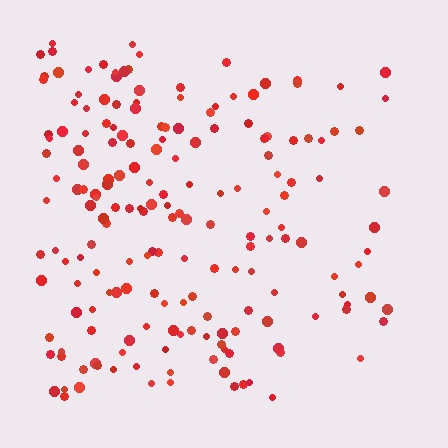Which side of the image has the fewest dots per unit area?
The right.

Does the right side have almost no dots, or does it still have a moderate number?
Still a moderate number, just noticeably fewer than the left.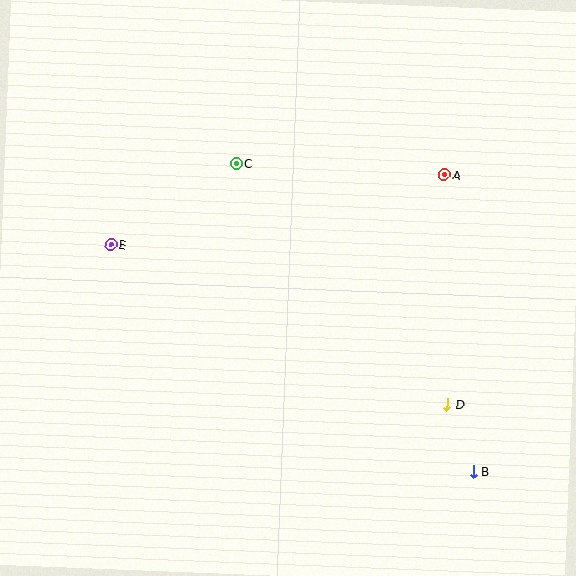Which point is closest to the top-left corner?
Point E is closest to the top-left corner.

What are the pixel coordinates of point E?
Point E is at (111, 245).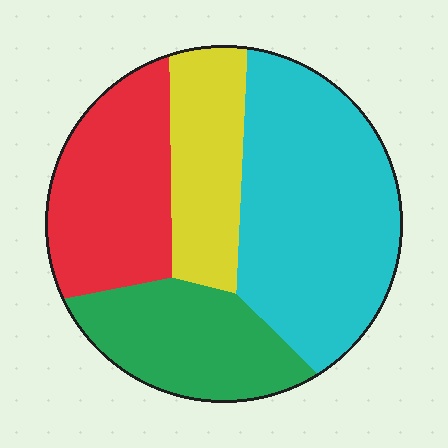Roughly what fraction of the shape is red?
Red covers roughly 25% of the shape.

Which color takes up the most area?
Cyan, at roughly 40%.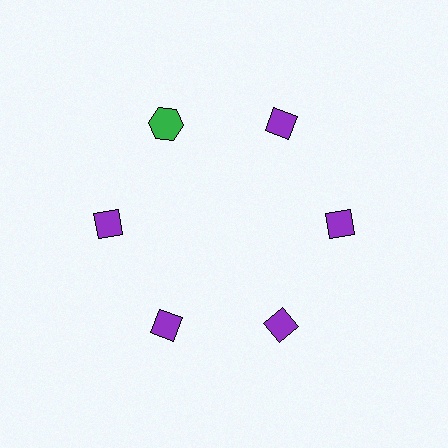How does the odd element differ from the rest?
It differs in both color (green instead of purple) and shape (hexagon instead of diamond).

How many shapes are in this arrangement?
There are 6 shapes arranged in a ring pattern.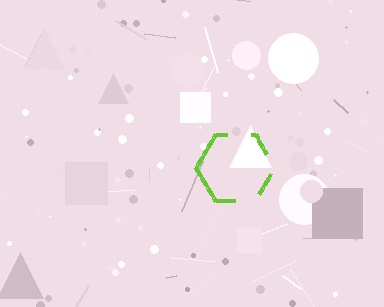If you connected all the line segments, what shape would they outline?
They would outline a hexagon.